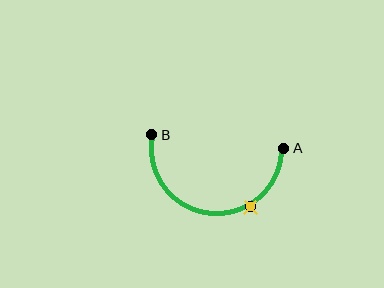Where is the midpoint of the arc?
The arc midpoint is the point on the curve farthest from the straight line joining A and B. It sits below that line.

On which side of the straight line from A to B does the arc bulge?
The arc bulges below the straight line connecting A and B.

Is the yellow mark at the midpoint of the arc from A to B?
No. The yellow mark lies on the arc but is closer to endpoint A. The arc midpoint would be at the point on the curve equidistant along the arc from both A and B.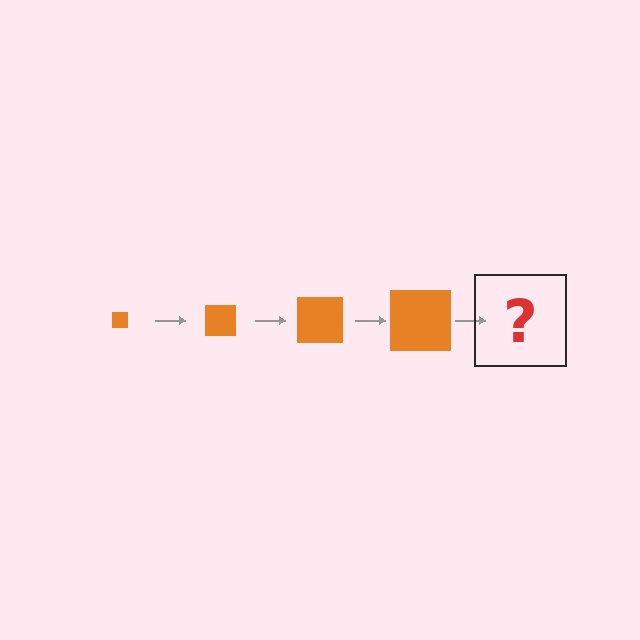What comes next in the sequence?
The next element should be an orange square, larger than the previous one.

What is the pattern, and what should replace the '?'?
The pattern is that the square gets progressively larger each step. The '?' should be an orange square, larger than the previous one.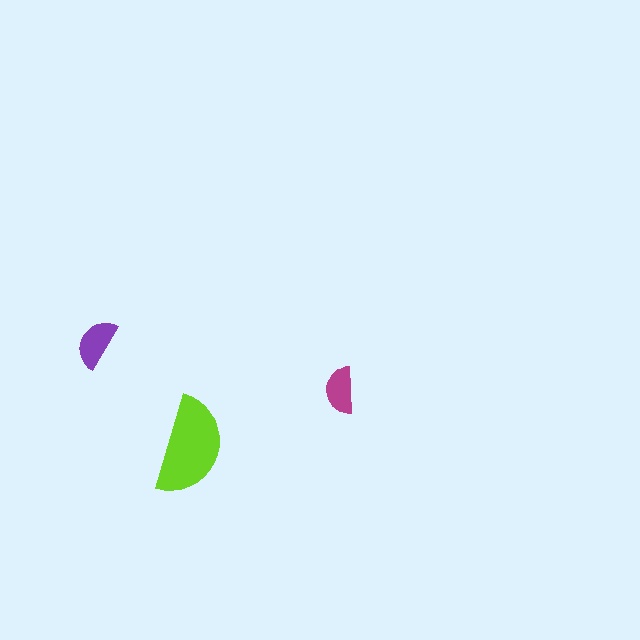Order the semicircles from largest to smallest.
the lime one, the purple one, the magenta one.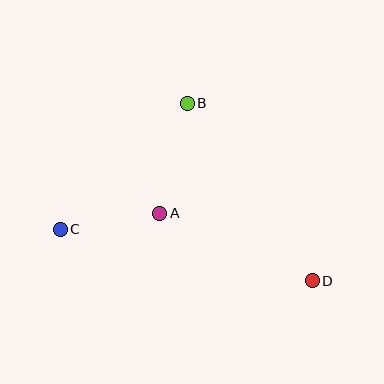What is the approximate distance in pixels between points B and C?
The distance between B and C is approximately 179 pixels.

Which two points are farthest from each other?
Points C and D are farthest from each other.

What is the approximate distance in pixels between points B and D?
The distance between B and D is approximately 217 pixels.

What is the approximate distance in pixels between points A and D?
The distance between A and D is approximately 167 pixels.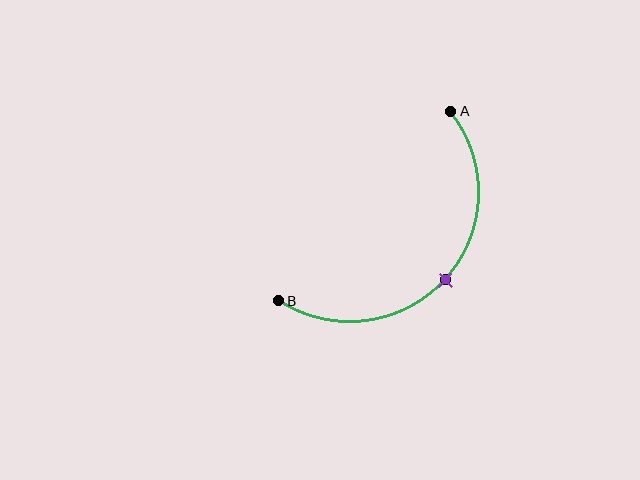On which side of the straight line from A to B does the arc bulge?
The arc bulges below and to the right of the straight line connecting A and B.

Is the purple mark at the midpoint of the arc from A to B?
Yes. The purple mark lies on the arc at equal arc-length from both A and B — it is the arc midpoint.